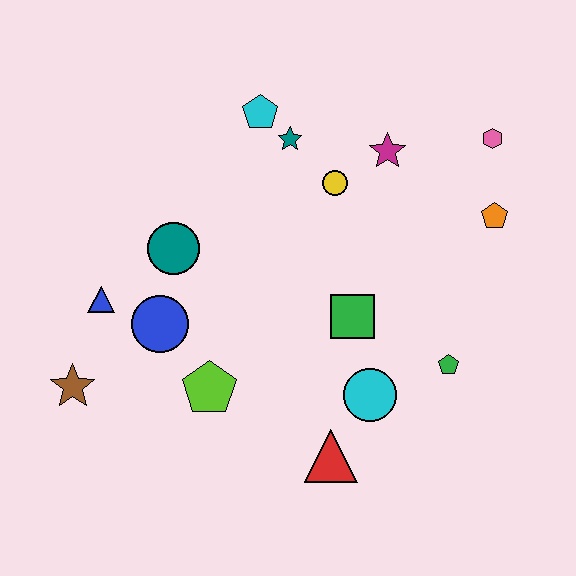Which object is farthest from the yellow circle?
The brown star is farthest from the yellow circle.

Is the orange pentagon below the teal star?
Yes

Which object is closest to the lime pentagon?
The blue circle is closest to the lime pentagon.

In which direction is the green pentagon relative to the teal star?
The green pentagon is below the teal star.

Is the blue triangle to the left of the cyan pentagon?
Yes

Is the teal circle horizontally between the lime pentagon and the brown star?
Yes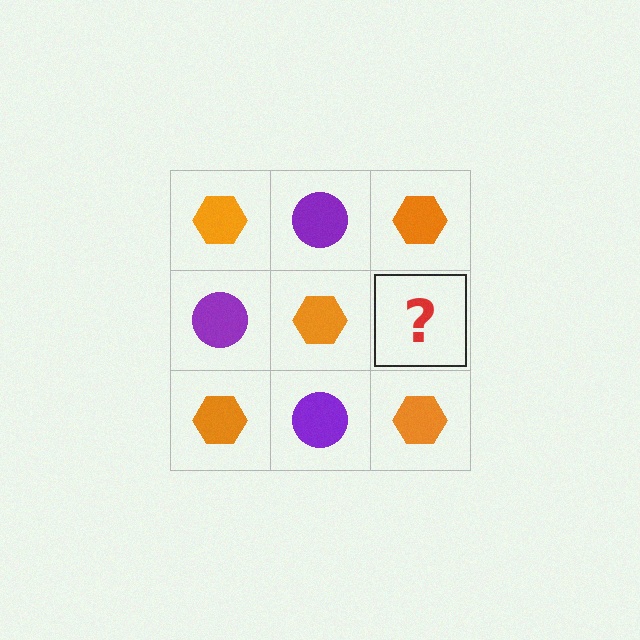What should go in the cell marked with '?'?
The missing cell should contain a purple circle.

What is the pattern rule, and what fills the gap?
The rule is that it alternates orange hexagon and purple circle in a checkerboard pattern. The gap should be filled with a purple circle.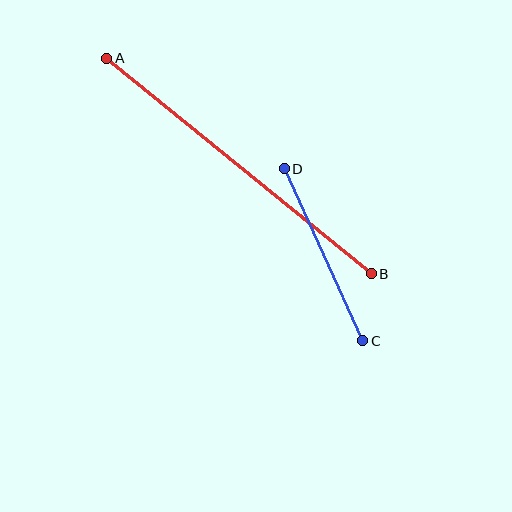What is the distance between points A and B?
The distance is approximately 341 pixels.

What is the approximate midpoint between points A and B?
The midpoint is at approximately (239, 166) pixels.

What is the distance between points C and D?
The distance is approximately 189 pixels.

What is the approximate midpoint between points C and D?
The midpoint is at approximately (324, 255) pixels.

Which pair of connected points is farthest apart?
Points A and B are farthest apart.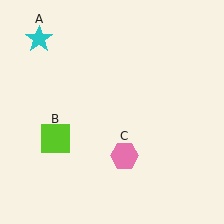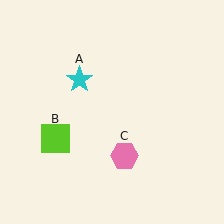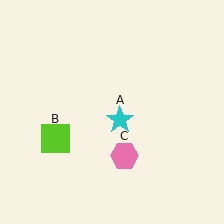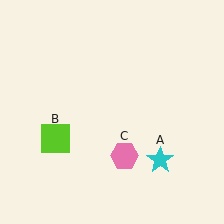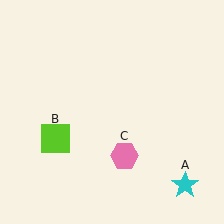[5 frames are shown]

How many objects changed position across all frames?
1 object changed position: cyan star (object A).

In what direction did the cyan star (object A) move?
The cyan star (object A) moved down and to the right.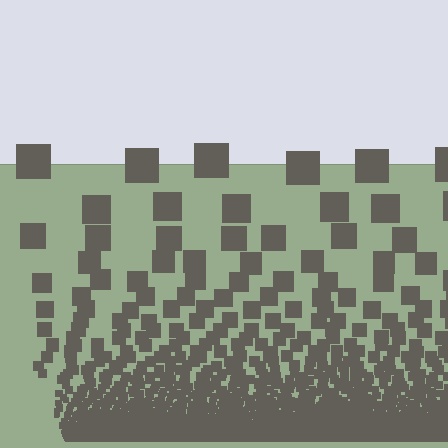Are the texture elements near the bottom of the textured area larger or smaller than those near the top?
Smaller. The gradient is inverted — elements near the bottom are smaller and denser.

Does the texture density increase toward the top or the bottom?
Density increases toward the bottom.